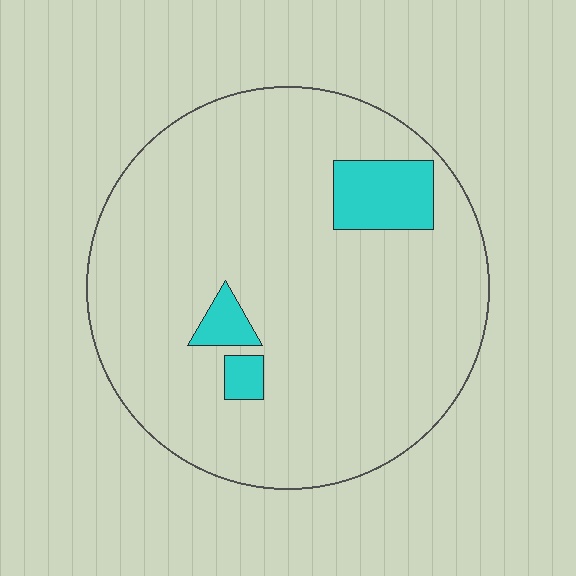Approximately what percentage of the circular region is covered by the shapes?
Approximately 10%.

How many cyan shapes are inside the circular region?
3.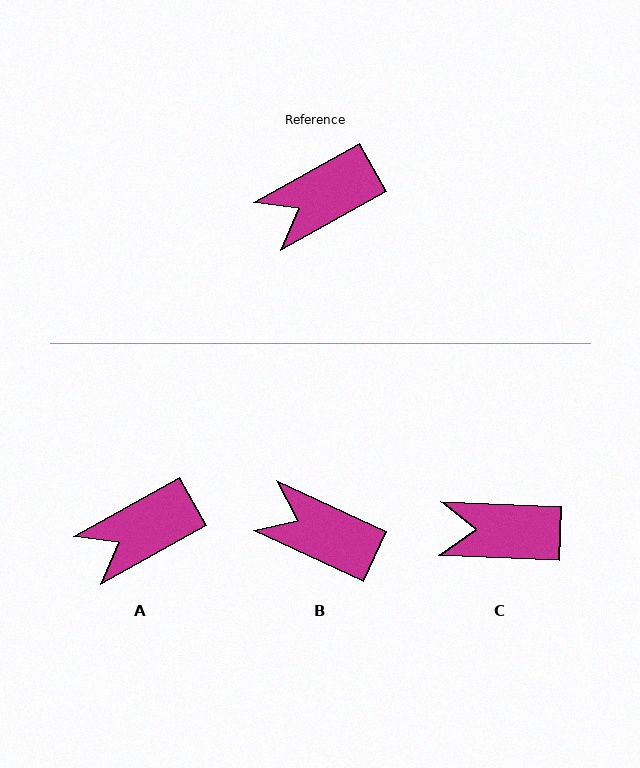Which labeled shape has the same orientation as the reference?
A.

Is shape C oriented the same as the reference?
No, it is off by about 31 degrees.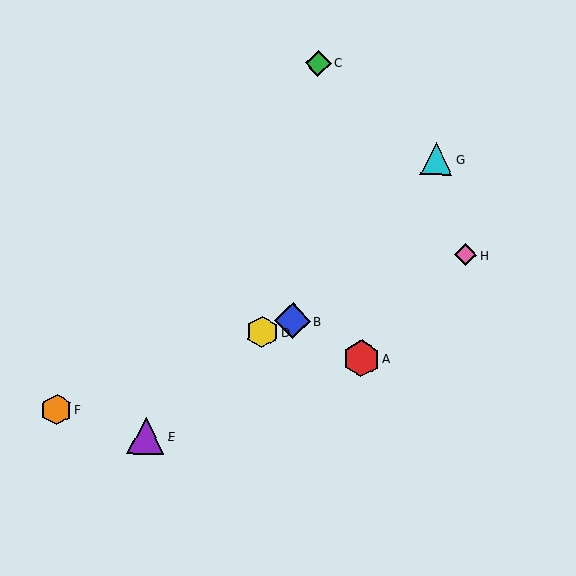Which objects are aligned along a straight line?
Objects B, D, F, H are aligned along a straight line.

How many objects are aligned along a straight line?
4 objects (B, D, F, H) are aligned along a straight line.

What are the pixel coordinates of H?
Object H is at (466, 255).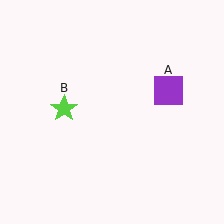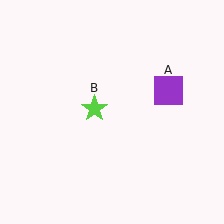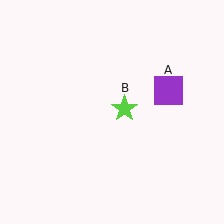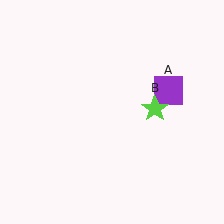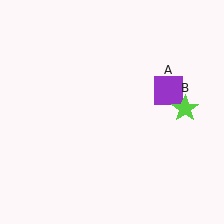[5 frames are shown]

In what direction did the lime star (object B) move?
The lime star (object B) moved right.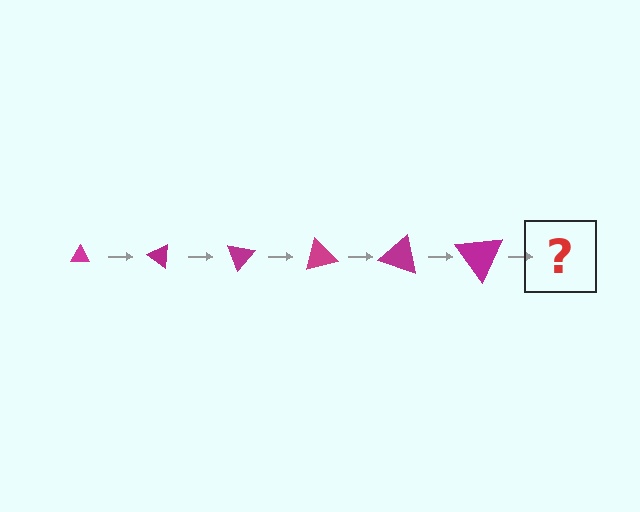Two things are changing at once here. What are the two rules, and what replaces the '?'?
The two rules are that the triangle grows larger each step and it rotates 35 degrees each step. The '?' should be a triangle, larger than the previous one and rotated 210 degrees from the start.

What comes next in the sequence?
The next element should be a triangle, larger than the previous one and rotated 210 degrees from the start.